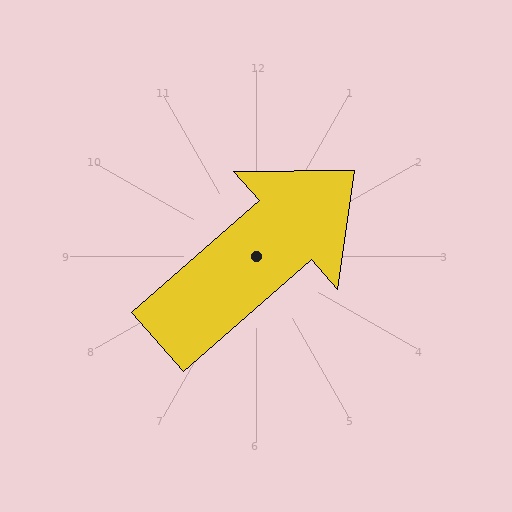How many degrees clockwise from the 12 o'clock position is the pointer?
Approximately 49 degrees.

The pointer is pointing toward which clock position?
Roughly 2 o'clock.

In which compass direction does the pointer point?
Northeast.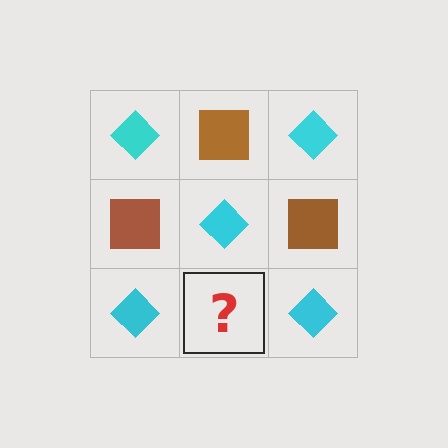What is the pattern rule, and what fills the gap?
The rule is that it alternates cyan diamond and brown square in a checkerboard pattern. The gap should be filled with a brown square.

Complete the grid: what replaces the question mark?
The question mark should be replaced with a brown square.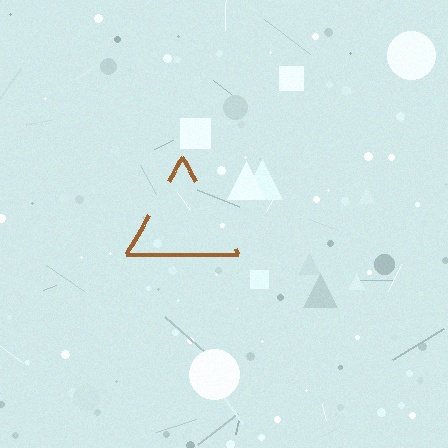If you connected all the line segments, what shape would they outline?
They would outline a triangle.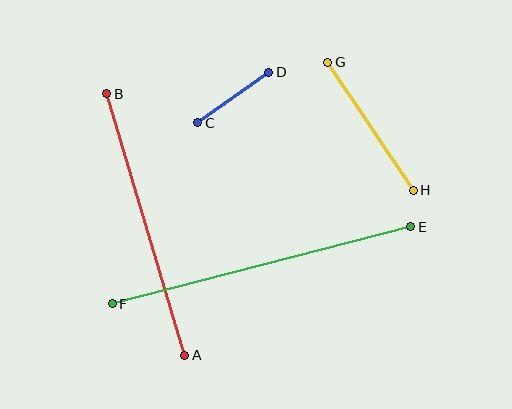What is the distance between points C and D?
The distance is approximately 87 pixels.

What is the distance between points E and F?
The distance is approximately 308 pixels.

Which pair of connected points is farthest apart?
Points E and F are farthest apart.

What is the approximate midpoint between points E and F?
The midpoint is at approximately (261, 265) pixels.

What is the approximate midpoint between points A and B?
The midpoint is at approximately (146, 225) pixels.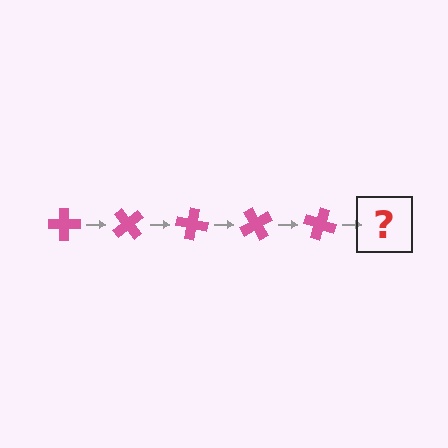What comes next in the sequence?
The next element should be a pink cross rotated 250 degrees.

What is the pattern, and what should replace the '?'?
The pattern is that the cross rotates 50 degrees each step. The '?' should be a pink cross rotated 250 degrees.